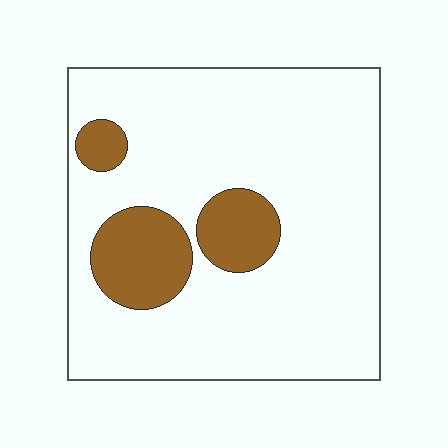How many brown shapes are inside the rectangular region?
3.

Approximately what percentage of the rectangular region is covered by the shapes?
Approximately 15%.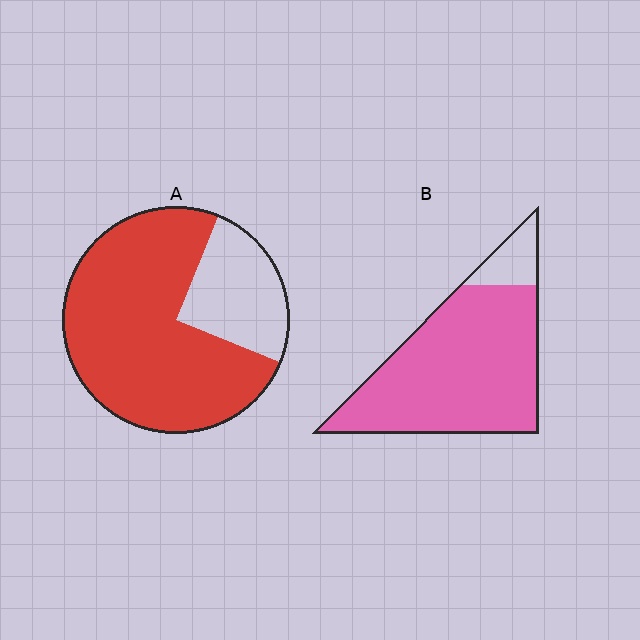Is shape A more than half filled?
Yes.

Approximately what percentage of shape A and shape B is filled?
A is approximately 75% and B is approximately 90%.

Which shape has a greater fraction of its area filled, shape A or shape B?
Shape B.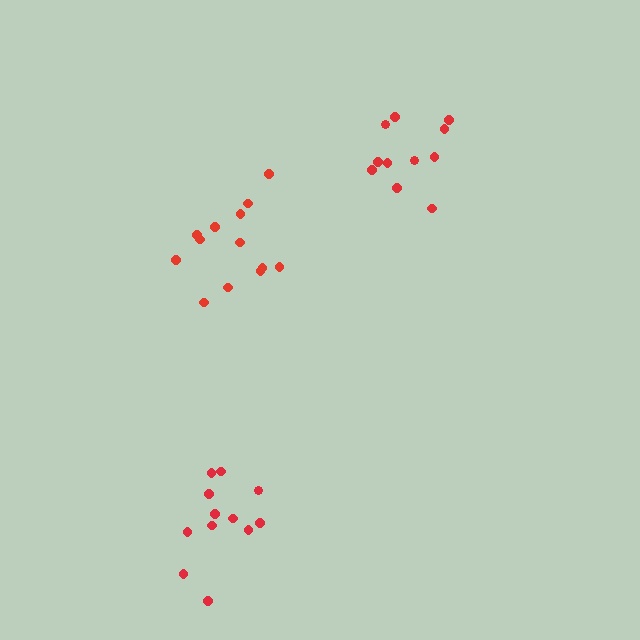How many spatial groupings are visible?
There are 3 spatial groupings.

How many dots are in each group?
Group 1: 13 dots, Group 2: 12 dots, Group 3: 11 dots (36 total).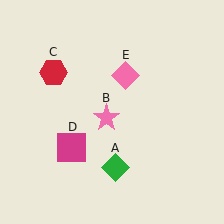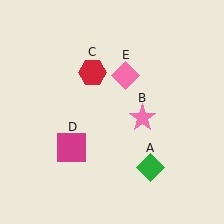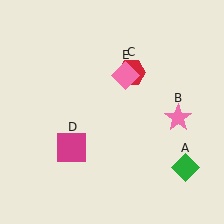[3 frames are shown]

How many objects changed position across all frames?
3 objects changed position: green diamond (object A), pink star (object B), red hexagon (object C).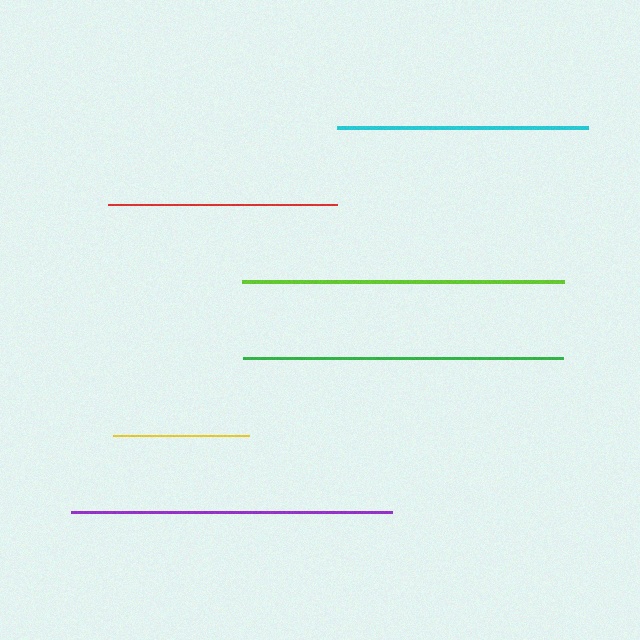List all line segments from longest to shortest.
From longest to shortest: lime, purple, green, cyan, red, yellow.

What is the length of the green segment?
The green segment is approximately 320 pixels long.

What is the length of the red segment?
The red segment is approximately 229 pixels long.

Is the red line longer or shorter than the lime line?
The lime line is longer than the red line.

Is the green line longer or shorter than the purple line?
The purple line is longer than the green line.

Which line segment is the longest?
The lime line is the longest at approximately 323 pixels.